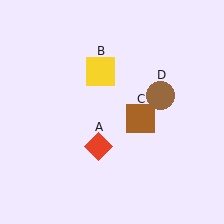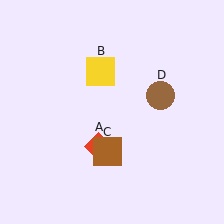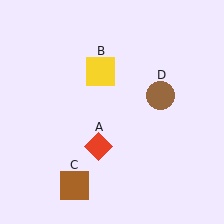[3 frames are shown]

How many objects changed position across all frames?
1 object changed position: brown square (object C).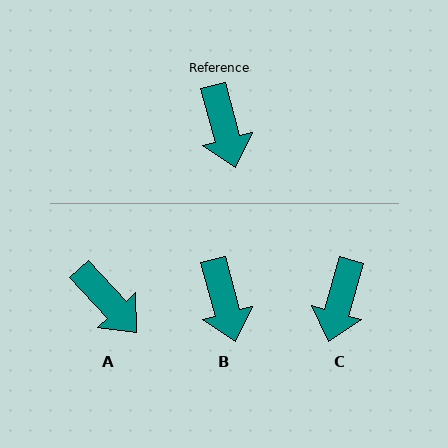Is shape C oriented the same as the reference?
No, it is off by about 31 degrees.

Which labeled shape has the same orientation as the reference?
B.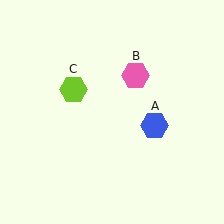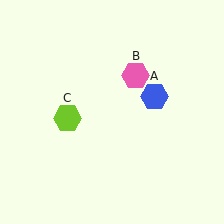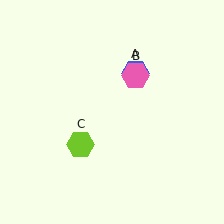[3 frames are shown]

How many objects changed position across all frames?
2 objects changed position: blue hexagon (object A), lime hexagon (object C).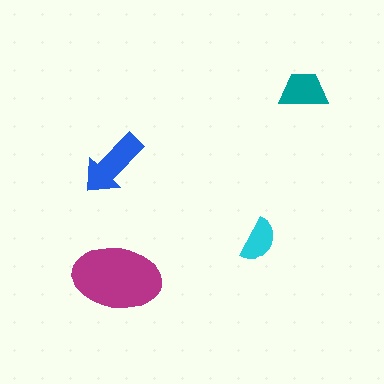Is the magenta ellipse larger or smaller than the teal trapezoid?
Larger.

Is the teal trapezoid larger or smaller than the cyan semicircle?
Larger.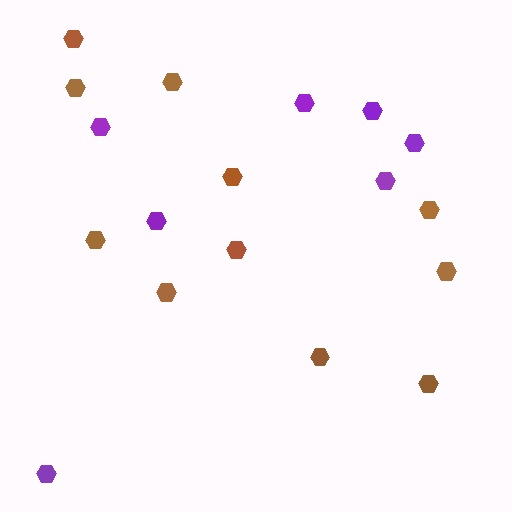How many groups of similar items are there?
There are 2 groups: one group of purple hexagons (7) and one group of brown hexagons (11).